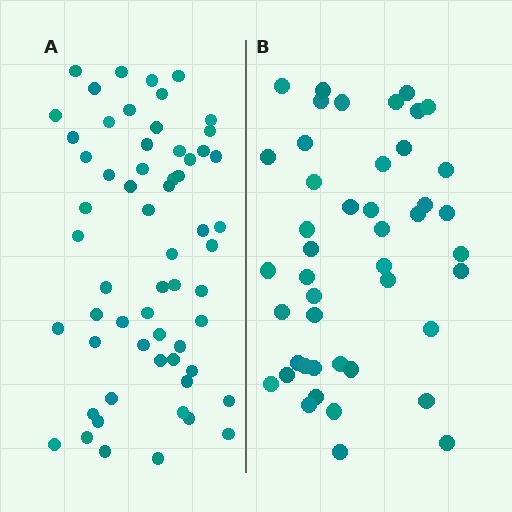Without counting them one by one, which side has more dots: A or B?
Region A (the left region) has more dots.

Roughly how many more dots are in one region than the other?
Region A has approximately 15 more dots than region B.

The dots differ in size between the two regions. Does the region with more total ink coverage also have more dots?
No. Region B has more total ink coverage because its dots are larger, but region A actually contains more individual dots. Total area can be misleading — the number of items is what matters here.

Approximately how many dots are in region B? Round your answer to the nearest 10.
About 40 dots. (The exact count is 45, which rounds to 40.)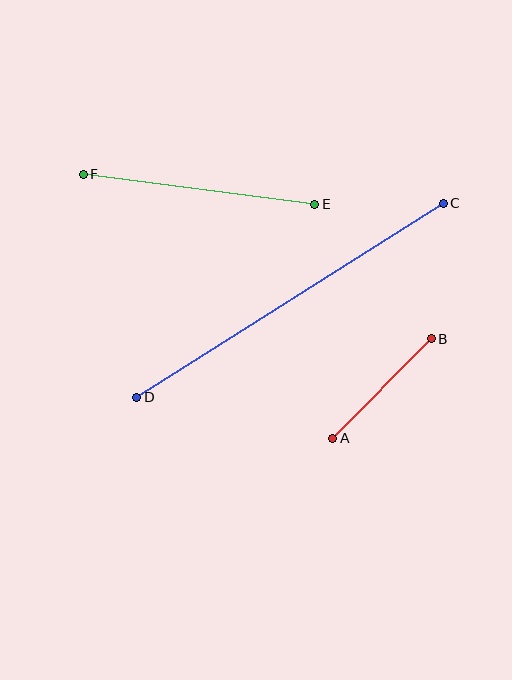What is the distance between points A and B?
The distance is approximately 140 pixels.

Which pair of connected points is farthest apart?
Points C and D are farthest apart.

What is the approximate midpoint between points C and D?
The midpoint is at approximately (290, 300) pixels.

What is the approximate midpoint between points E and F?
The midpoint is at approximately (199, 189) pixels.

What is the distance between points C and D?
The distance is approximately 363 pixels.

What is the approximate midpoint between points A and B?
The midpoint is at approximately (382, 388) pixels.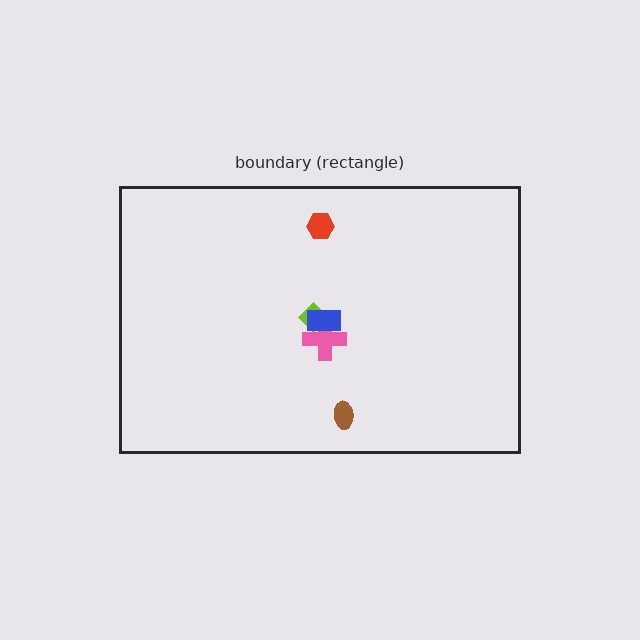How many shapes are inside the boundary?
5 inside, 0 outside.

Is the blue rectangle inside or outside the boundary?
Inside.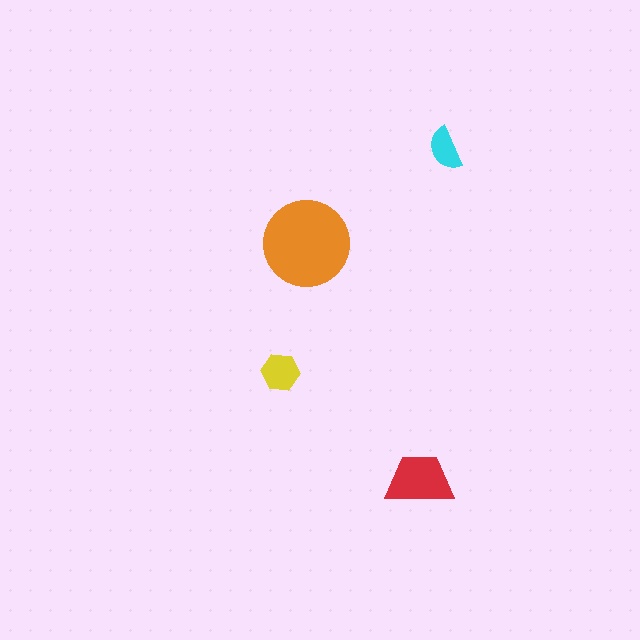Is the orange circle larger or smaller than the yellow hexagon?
Larger.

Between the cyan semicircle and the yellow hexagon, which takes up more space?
The yellow hexagon.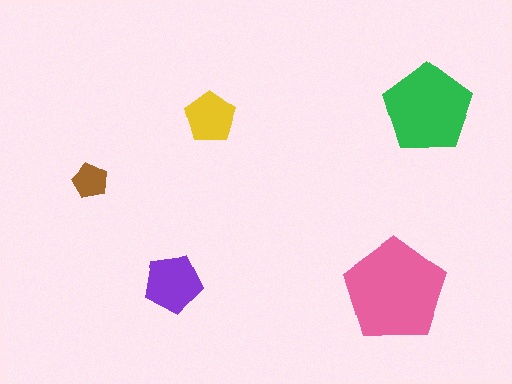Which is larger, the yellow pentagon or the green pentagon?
The green one.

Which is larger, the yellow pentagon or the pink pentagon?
The pink one.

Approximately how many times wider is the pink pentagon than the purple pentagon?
About 2 times wider.